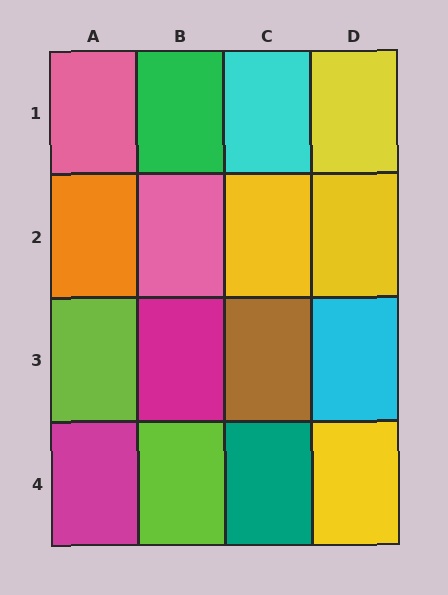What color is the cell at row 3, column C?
Brown.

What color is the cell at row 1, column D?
Yellow.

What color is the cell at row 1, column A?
Pink.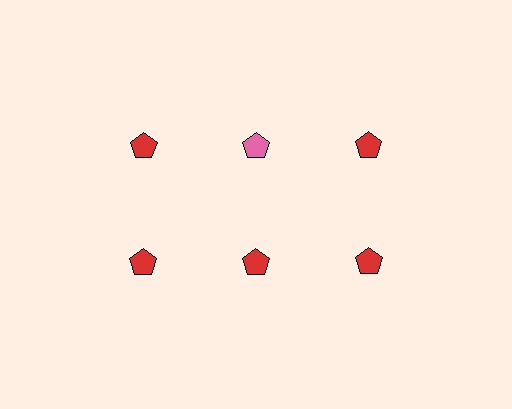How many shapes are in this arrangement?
There are 6 shapes arranged in a grid pattern.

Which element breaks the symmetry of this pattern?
The pink pentagon in the top row, second from left column breaks the symmetry. All other shapes are red pentagons.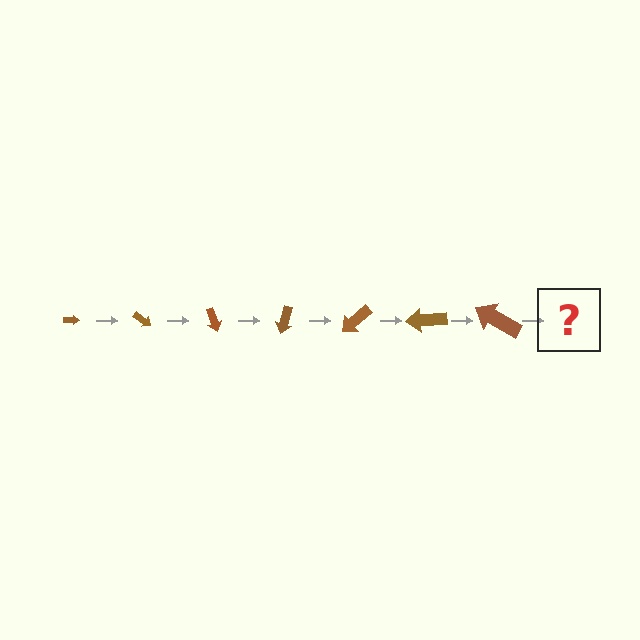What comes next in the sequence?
The next element should be an arrow, larger than the previous one and rotated 245 degrees from the start.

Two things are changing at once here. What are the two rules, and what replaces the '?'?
The two rules are that the arrow grows larger each step and it rotates 35 degrees each step. The '?' should be an arrow, larger than the previous one and rotated 245 degrees from the start.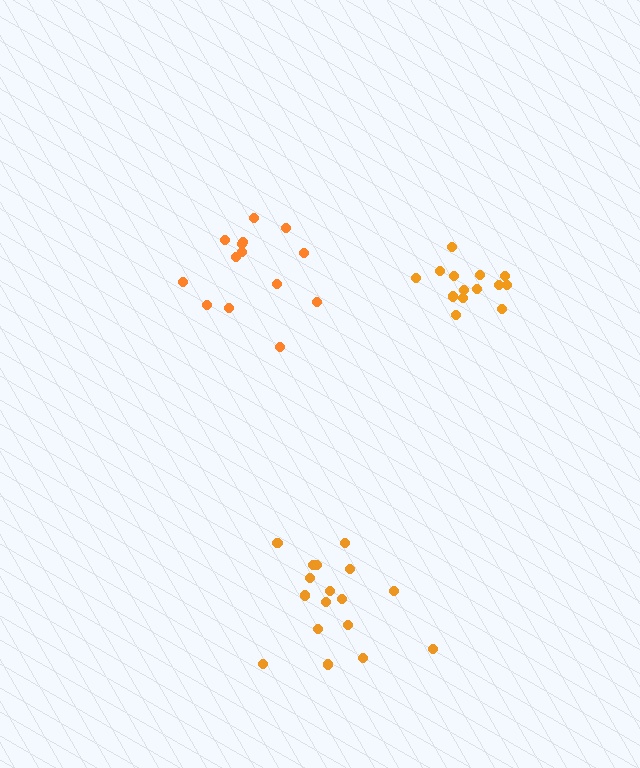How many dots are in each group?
Group 1: 17 dots, Group 2: 14 dots, Group 3: 14 dots (45 total).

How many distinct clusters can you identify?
There are 3 distinct clusters.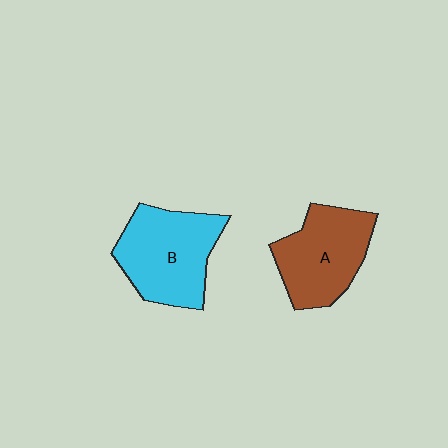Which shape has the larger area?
Shape B (cyan).